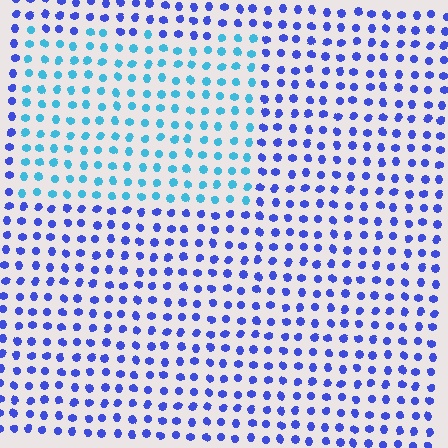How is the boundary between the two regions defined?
The boundary is defined purely by a slight shift in hue (about 43 degrees). Spacing, size, and orientation are identical on both sides.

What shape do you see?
I see a rectangle.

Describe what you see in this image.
The image is filled with small blue elements in a uniform arrangement. A rectangle-shaped region is visible where the elements are tinted to a slightly different hue, forming a subtle color boundary.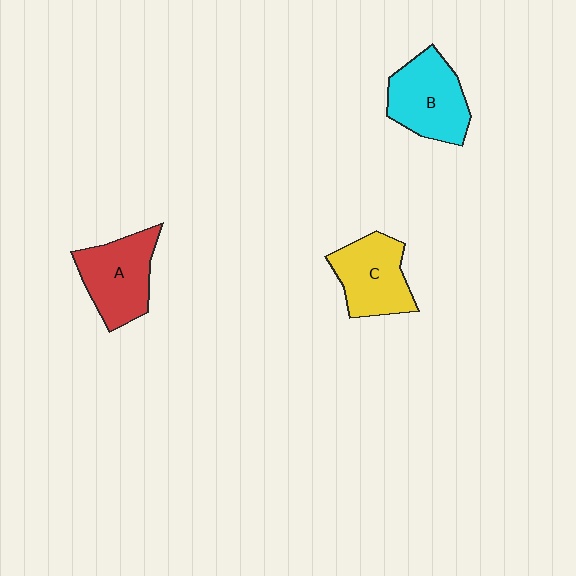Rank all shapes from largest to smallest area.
From largest to smallest: B (cyan), A (red), C (yellow).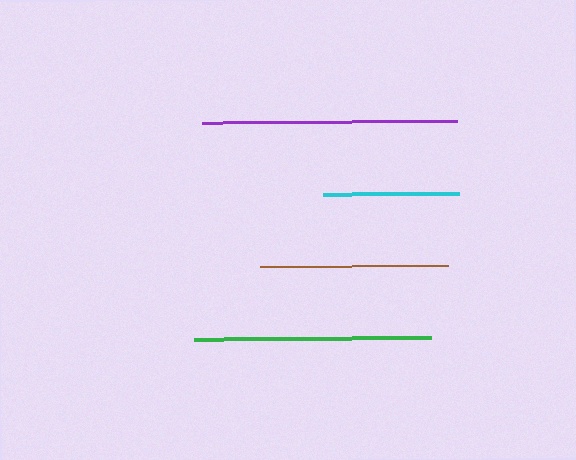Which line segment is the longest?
The purple line is the longest at approximately 255 pixels.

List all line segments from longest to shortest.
From longest to shortest: purple, green, brown, cyan.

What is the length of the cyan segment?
The cyan segment is approximately 137 pixels long.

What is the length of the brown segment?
The brown segment is approximately 187 pixels long.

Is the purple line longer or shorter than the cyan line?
The purple line is longer than the cyan line.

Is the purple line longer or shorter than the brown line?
The purple line is longer than the brown line.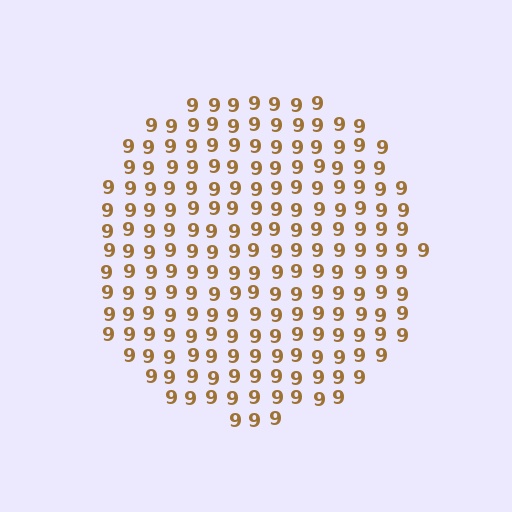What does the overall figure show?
The overall figure shows a circle.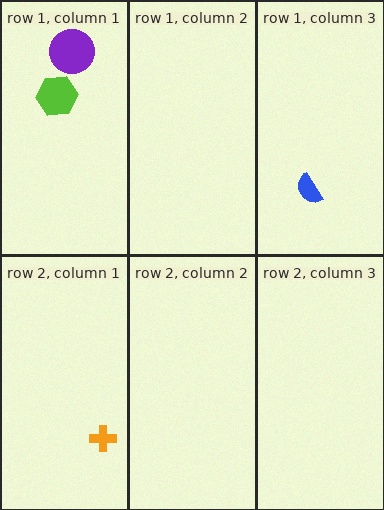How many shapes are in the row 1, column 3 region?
1.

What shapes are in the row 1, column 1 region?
The lime hexagon, the purple circle.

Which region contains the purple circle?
The row 1, column 1 region.